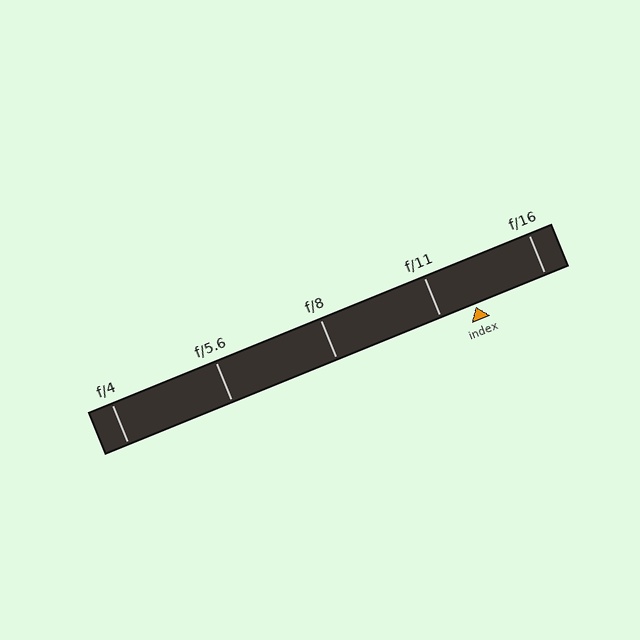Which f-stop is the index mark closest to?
The index mark is closest to f/11.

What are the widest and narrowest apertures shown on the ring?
The widest aperture shown is f/4 and the narrowest is f/16.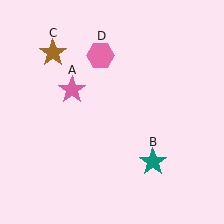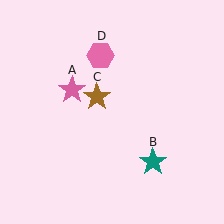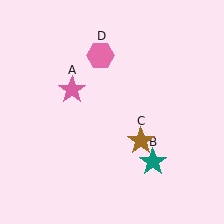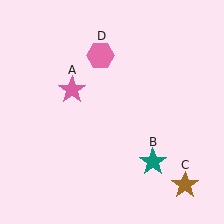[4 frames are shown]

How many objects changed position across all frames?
1 object changed position: brown star (object C).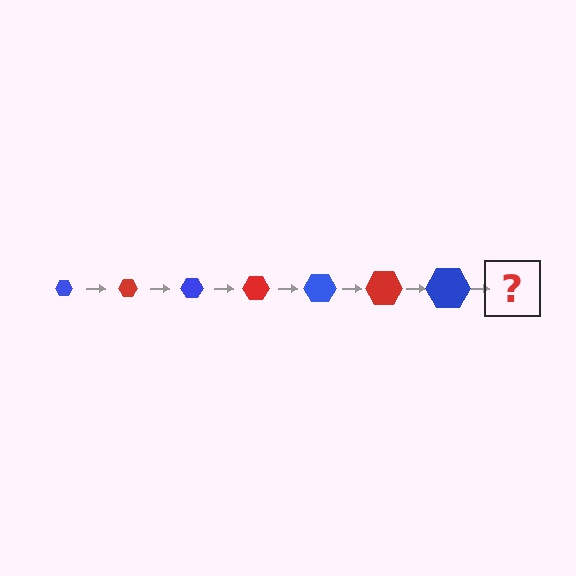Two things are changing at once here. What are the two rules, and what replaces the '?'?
The two rules are that the hexagon grows larger each step and the color cycles through blue and red. The '?' should be a red hexagon, larger than the previous one.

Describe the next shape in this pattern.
It should be a red hexagon, larger than the previous one.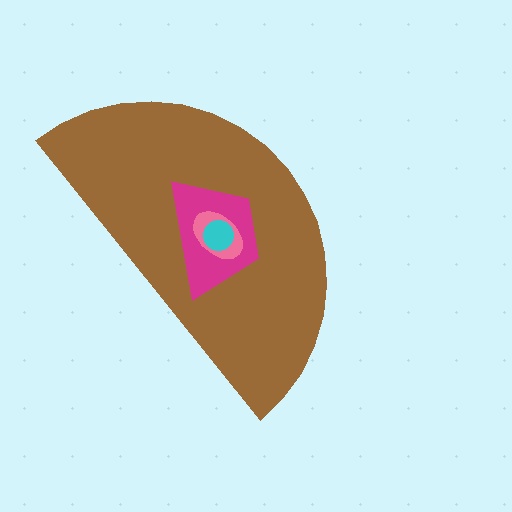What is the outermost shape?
The brown semicircle.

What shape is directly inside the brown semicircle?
The magenta trapezoid.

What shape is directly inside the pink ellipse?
The cyan circle.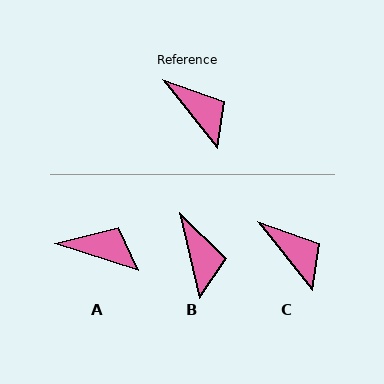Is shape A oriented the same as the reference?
No, it is off by about 34 degrees.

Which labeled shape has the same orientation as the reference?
C.